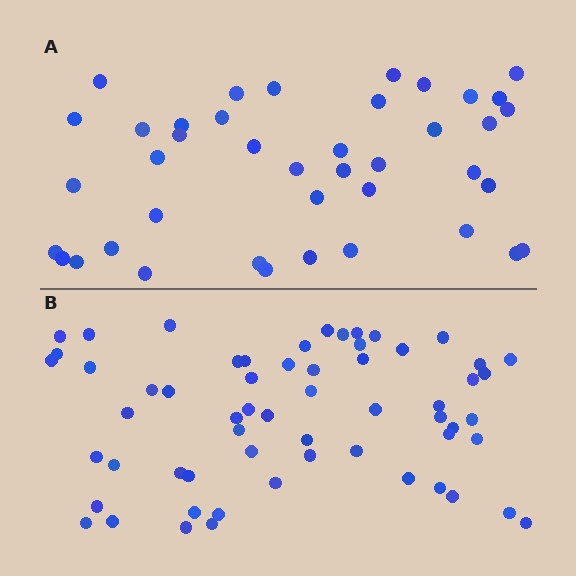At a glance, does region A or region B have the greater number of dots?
Region B (the bottom region) has more dots.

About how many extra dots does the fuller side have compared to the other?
Region B has approximately 20 more dots than region A.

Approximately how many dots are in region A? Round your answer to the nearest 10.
About 40 dots. (The exact count is 41, which rounds to 40.)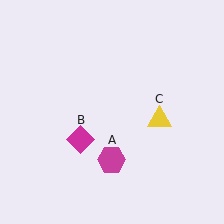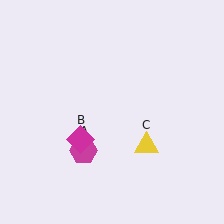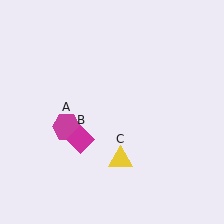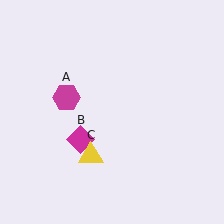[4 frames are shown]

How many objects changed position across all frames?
2 objects changed position: magenta hexagon (object A), yellow triangle (object C).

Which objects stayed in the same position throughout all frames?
Magenta diamond (object B) remained stationary.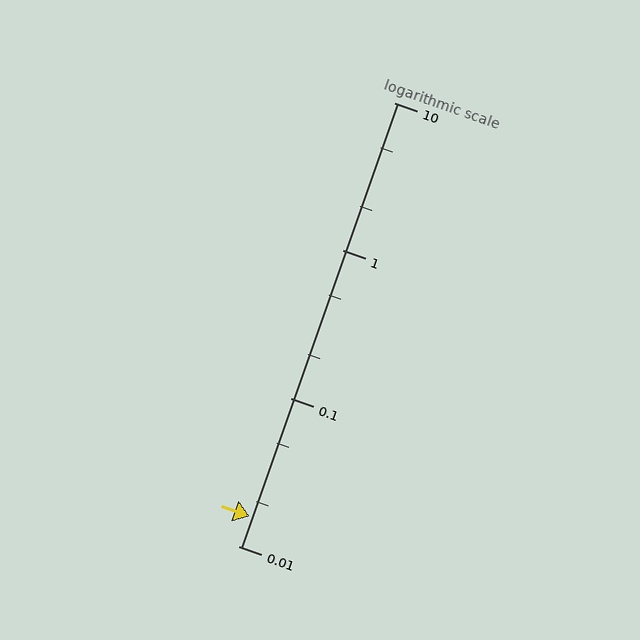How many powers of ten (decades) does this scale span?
The scale spans 3 decades, from 0.01 to 10.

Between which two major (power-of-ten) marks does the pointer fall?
The pointer is between 0.01 and 0.1.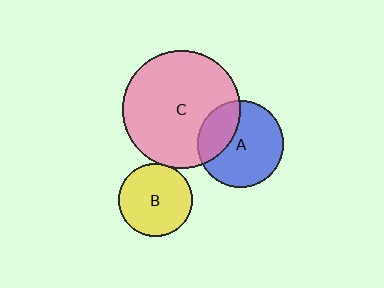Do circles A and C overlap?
Yes.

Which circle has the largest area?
Circle C (pink).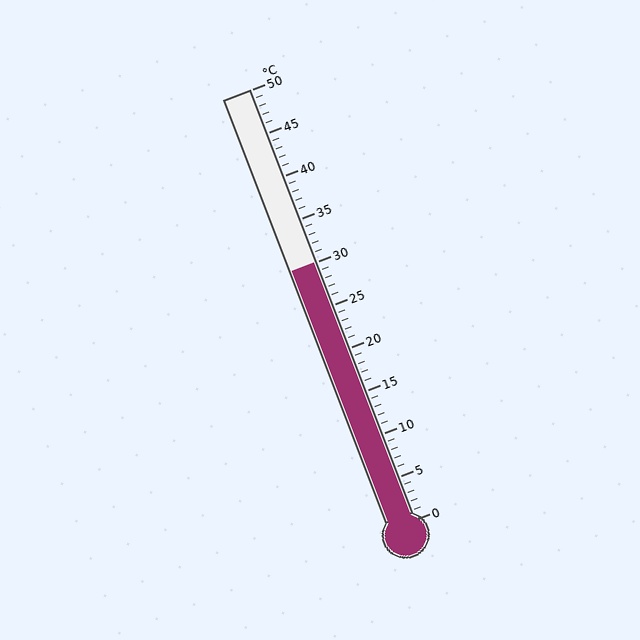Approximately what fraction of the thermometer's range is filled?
The thermometer is filled to approximately 60% of its range.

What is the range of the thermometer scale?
The thermometer scale ranges from 0°C to 50°C.